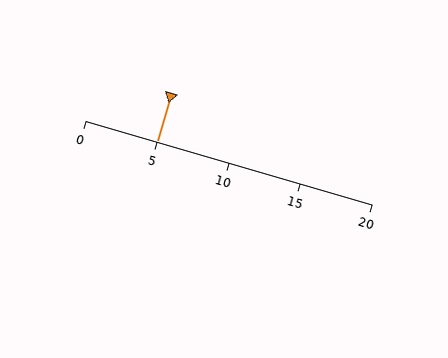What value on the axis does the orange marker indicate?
The marker indicates approximately 5.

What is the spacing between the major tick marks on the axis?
The major ticks are spaced 5 apart.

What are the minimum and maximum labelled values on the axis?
The axis runs from 0 to 20.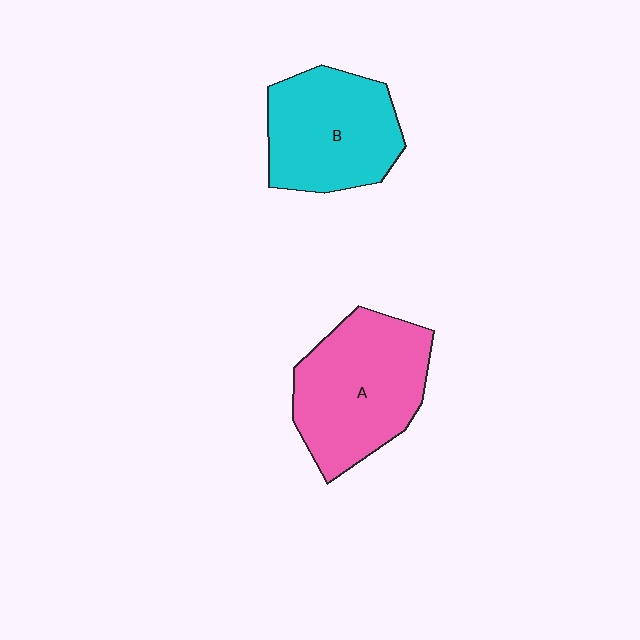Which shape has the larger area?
Shape A (pink).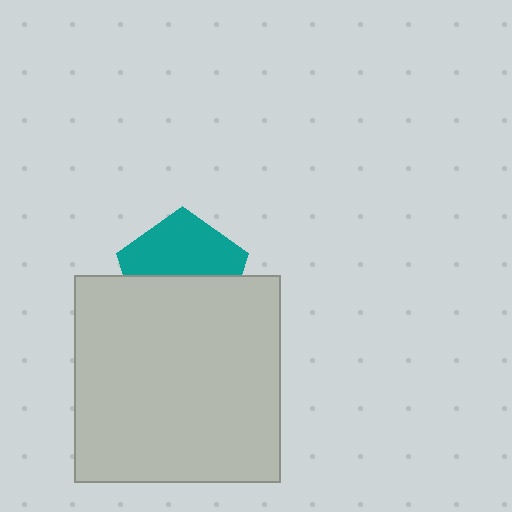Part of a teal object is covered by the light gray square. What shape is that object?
It is a pentagon.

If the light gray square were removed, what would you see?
You would see the complete teal pentagon.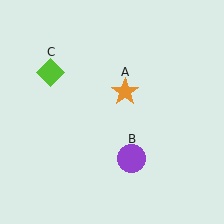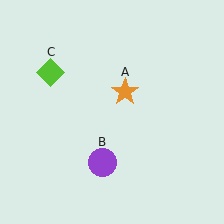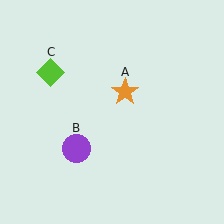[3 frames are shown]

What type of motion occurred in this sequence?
The purple circle (object B) rotated clockwise around the center of the scene.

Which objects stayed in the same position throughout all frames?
Orange star (object A) and lime diamond (object C) remained stationary.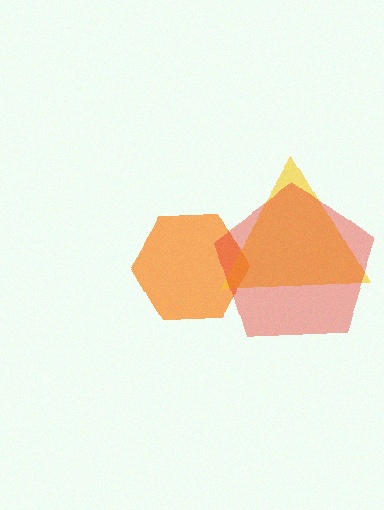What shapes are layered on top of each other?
The layered shapes are: an orange hexagon, a yellow triangle, a red pentagon.